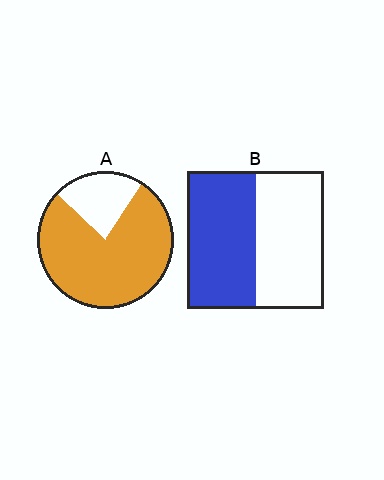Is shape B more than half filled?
Roughly half.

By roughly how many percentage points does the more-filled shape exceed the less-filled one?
By roughly 30 percentage points (A over B).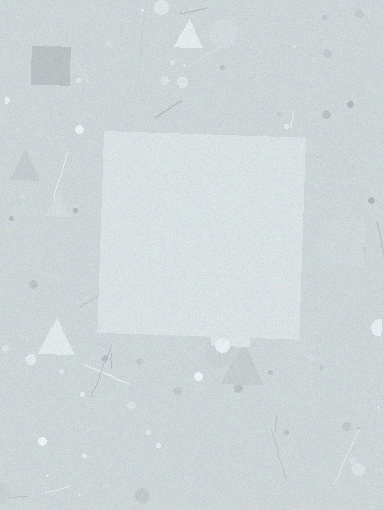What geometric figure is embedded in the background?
A square is embedded in the background.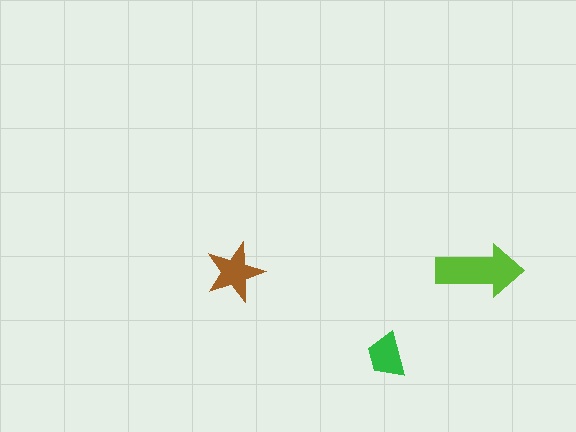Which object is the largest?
The lime arrow.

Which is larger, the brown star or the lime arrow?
The lime arrow.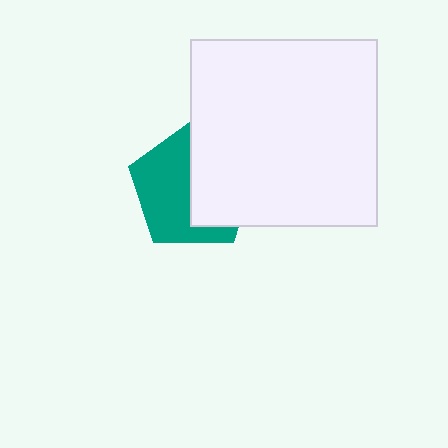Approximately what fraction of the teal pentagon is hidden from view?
Roughly 47% of the teal pentagon is hidden behind the white square.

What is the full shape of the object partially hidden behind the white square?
The partially hidden object is a teal pentagon.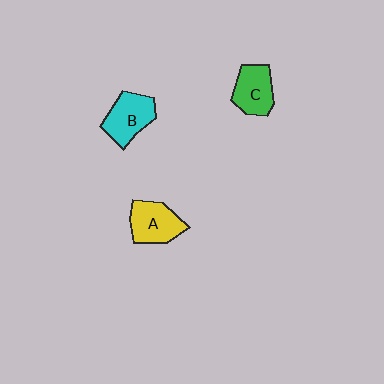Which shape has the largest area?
Shape B (cyan).